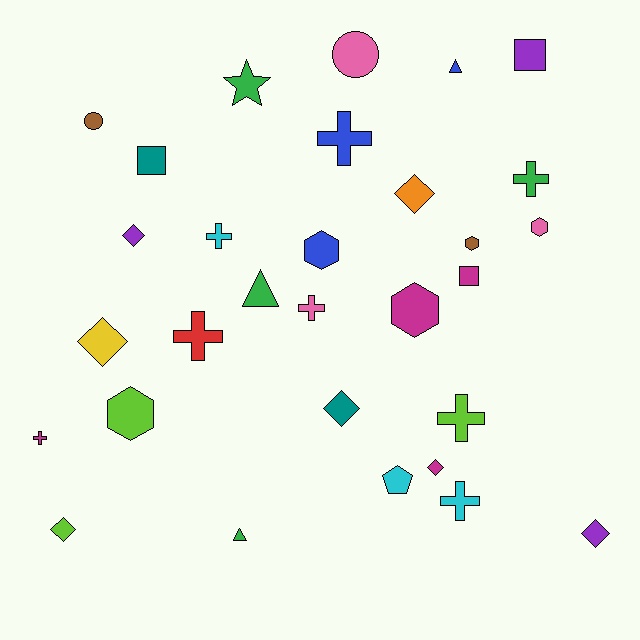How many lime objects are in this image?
There are 3 lime objects.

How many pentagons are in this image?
There is 1 pentagon.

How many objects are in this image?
There are 30 objects.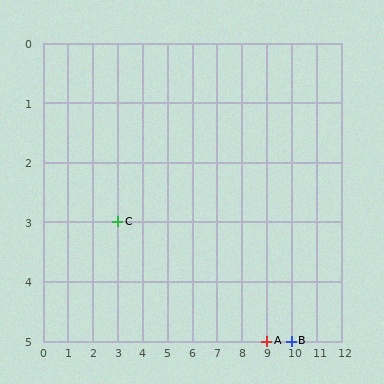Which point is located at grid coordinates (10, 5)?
Point B is at (10, 5).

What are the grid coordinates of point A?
Point A is at grid coordinates (9, 5).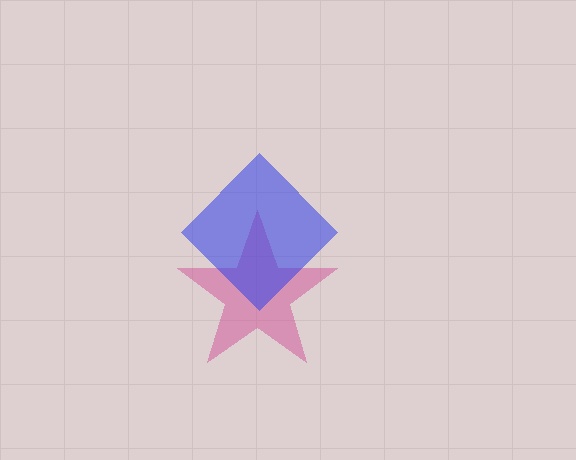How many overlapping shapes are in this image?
There are 2 overlapping shapes in the image.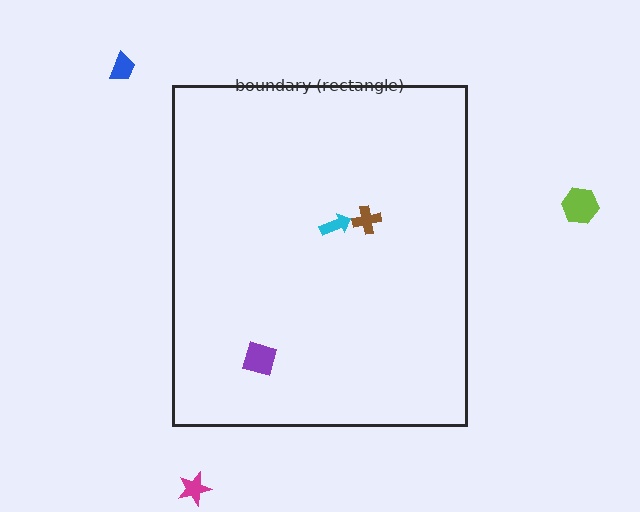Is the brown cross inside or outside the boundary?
Inside.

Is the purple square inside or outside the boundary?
Inside.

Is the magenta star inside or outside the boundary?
Outside.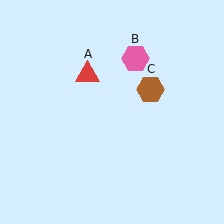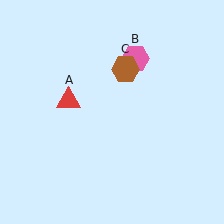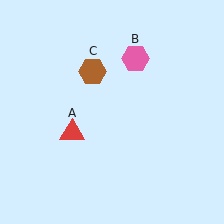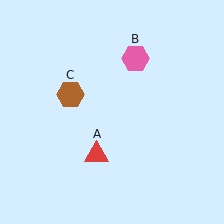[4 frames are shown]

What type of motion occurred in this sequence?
The red triangle (object A), brown hexagon (object C) rotated counterclockwise around the center of the scene.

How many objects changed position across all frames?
2 objects changed position: red triangle (object A), brown hexagon (object C).